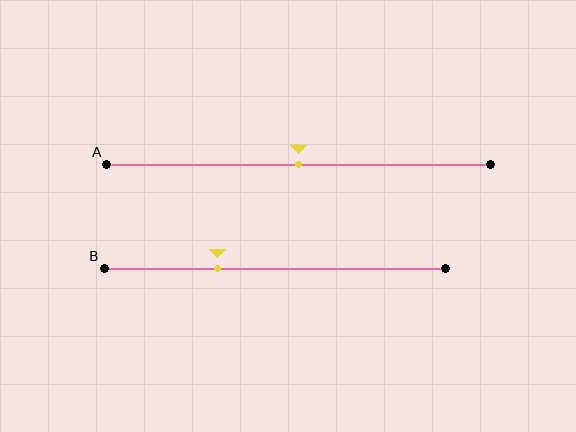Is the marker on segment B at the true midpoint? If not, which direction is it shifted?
No, the marker on segment B is shifted to the left by about 17% of the segment length.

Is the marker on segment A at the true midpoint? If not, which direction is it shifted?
Yes, the marker on segment A is at the true midpoint.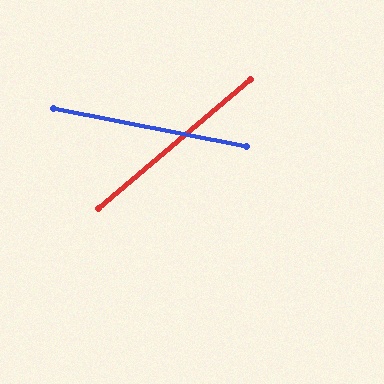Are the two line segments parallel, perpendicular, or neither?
Neither parallel nor perpendicular — they differ by about 51°.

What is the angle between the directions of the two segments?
Approximately 51 degrees.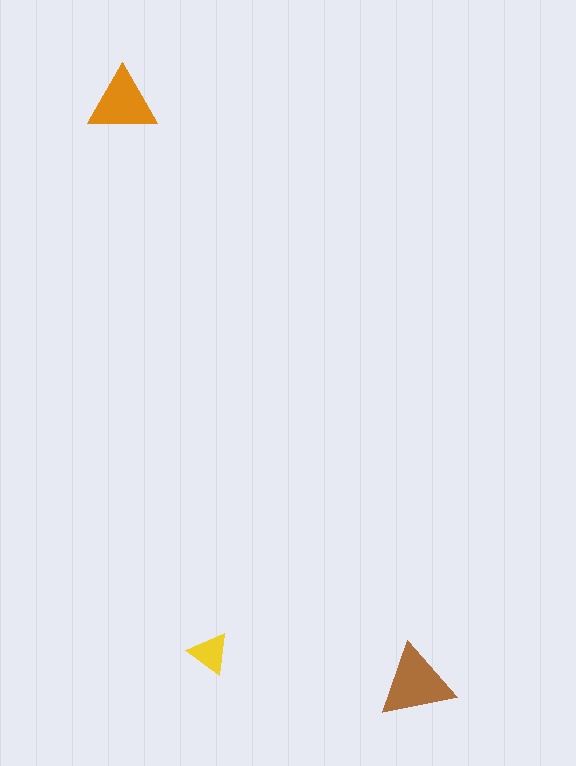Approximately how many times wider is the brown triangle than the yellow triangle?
About 2 times wider.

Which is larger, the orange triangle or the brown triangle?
The brown one.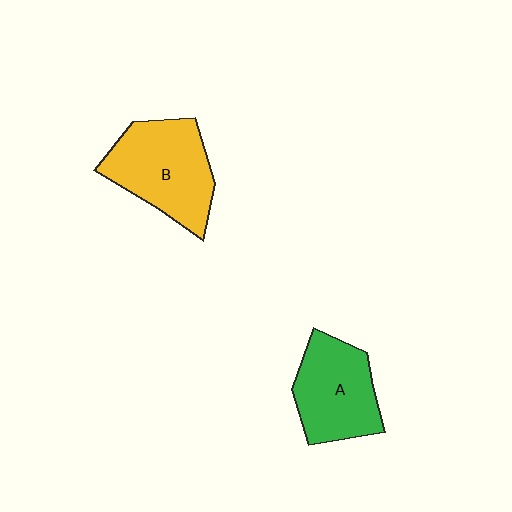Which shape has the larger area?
Shape B (yellow).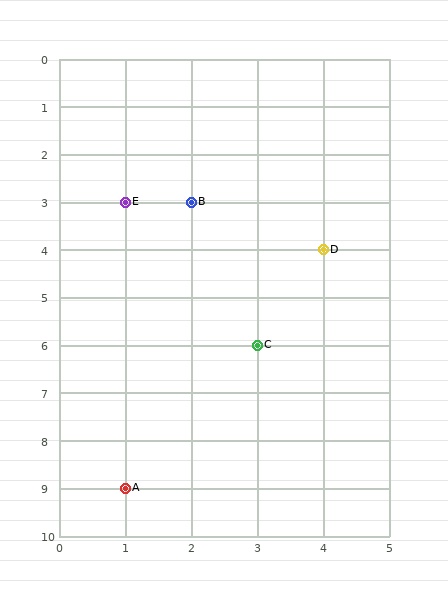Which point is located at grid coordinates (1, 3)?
Point E is at (1, 3).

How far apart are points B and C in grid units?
Points B and C are 1 column and 3 rows apart (about 3.2 grid units diagonally).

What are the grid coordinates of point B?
Point B is at grid coordinates (2, 3).